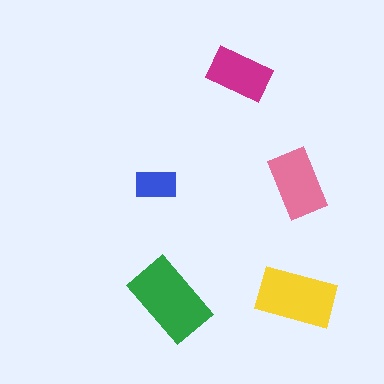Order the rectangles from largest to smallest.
the green one, the yellow one, the pink one, the magenta one, the blue one.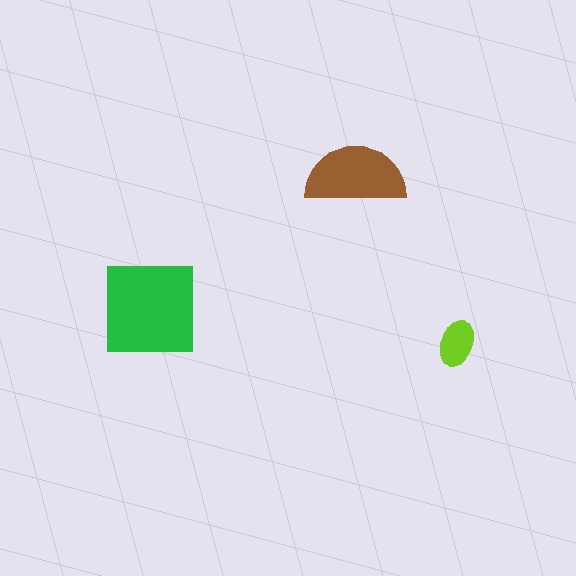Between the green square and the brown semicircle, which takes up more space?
The green square.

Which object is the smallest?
The lime ellipse.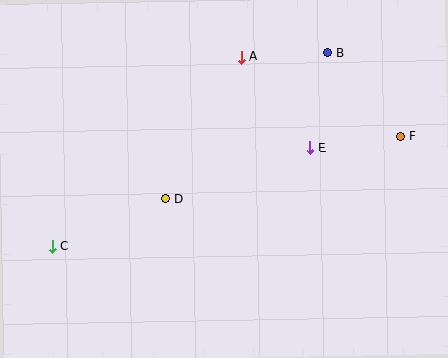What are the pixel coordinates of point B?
Point B is at (328, 53).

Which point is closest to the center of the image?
Point D at (166, 199) is closest to the center.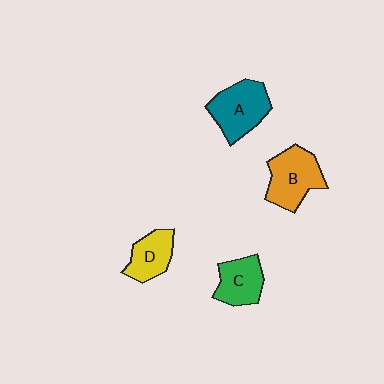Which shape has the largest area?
Shape B (orange).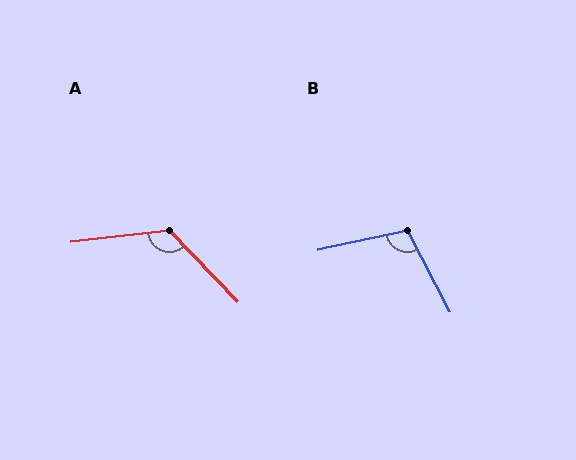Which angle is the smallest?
B, at approximately 106 degrees.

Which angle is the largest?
A, at approximately 127 degrees.